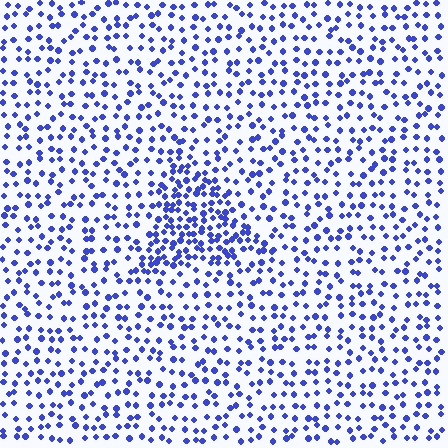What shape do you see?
I see a triangle.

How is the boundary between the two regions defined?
The boundary is defined by a change in element density (approximately 2.1x ratio). All elements are the same color, size, and shape.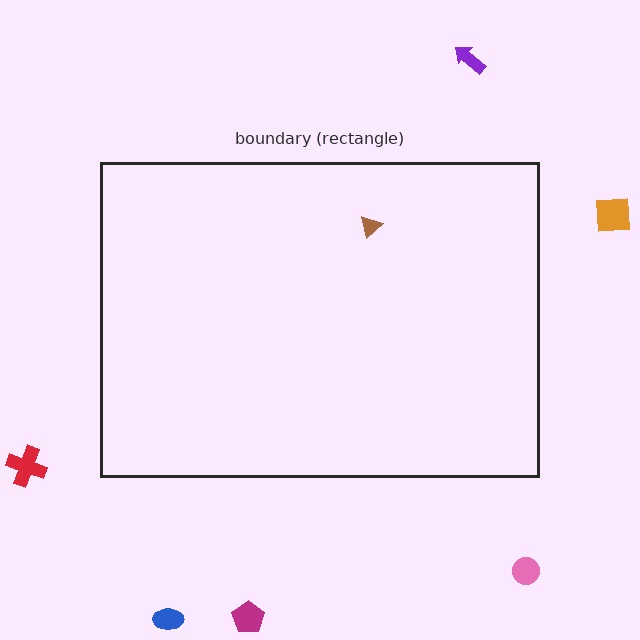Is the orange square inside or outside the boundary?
Outside.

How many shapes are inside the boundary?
1 inside, 6 outside.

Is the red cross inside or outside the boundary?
Outside.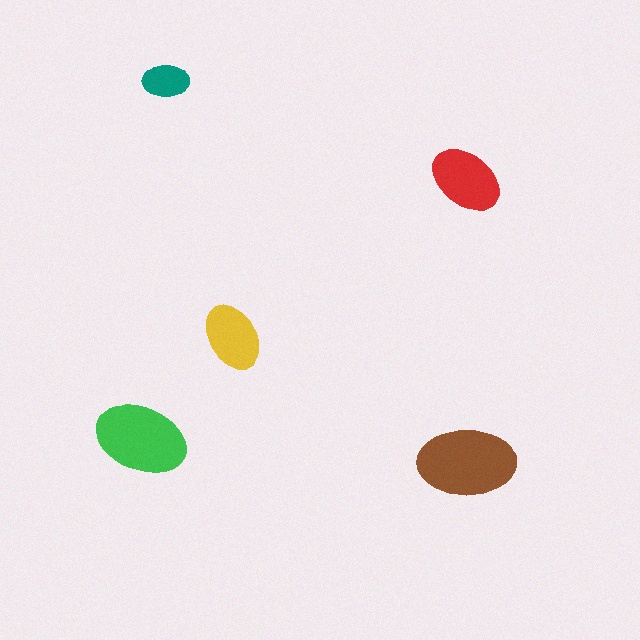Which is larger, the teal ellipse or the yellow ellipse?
The yellow one.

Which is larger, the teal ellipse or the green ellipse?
The green one.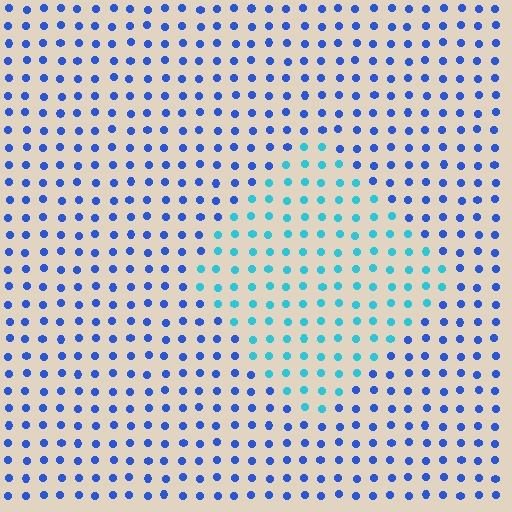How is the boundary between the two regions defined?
The boundary is defined purely by a slight shift in hue (about 39 degrees). Spacing, size, and orientation are identical on both sides.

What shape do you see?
I see a diamond.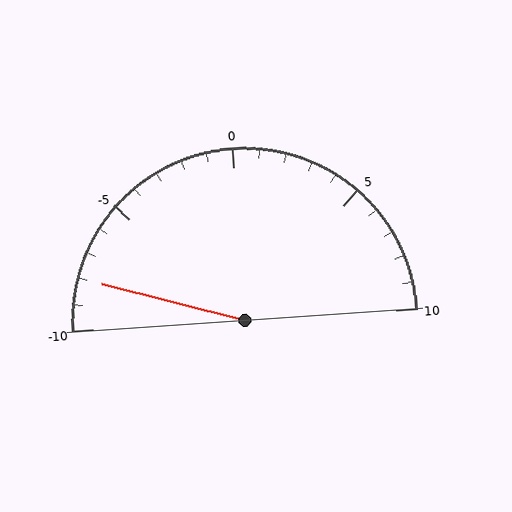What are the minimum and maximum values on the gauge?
The gauge ranges from -10 to 10.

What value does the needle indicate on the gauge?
The needle indicates approximately -8.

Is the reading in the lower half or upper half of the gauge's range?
The reading is in the lower half of the range (-10 to 10).